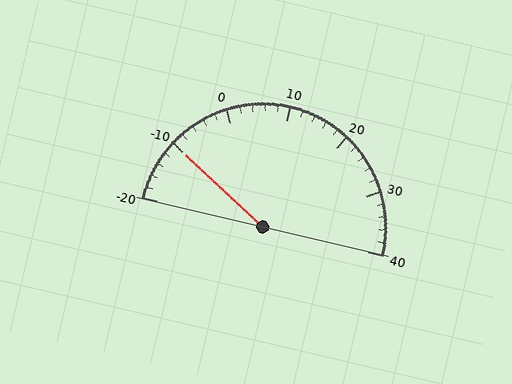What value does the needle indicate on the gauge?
The needle indicates approximately -10.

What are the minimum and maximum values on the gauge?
The gauge ranges from -20 to 40.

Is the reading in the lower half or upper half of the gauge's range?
The reading is in the lower half of the range (-20 to 40).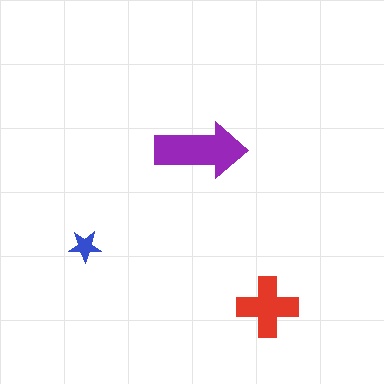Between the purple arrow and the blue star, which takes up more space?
The purple arrow.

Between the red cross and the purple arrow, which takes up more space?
The purple arrow.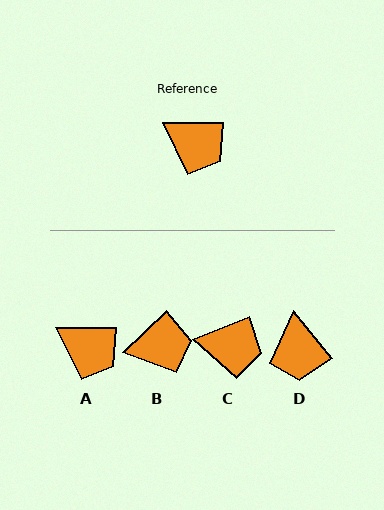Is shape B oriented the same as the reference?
No, it is off by about 44 degrees.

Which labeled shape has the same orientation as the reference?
A.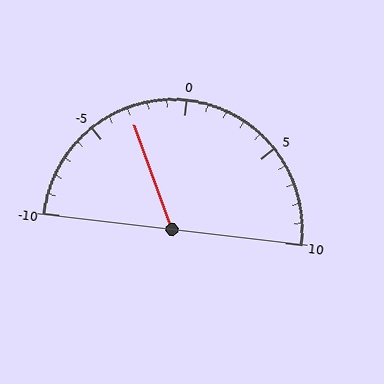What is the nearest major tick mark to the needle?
The nearest major tick mark is -5.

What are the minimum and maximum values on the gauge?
The gauge ranges from -10 to 10.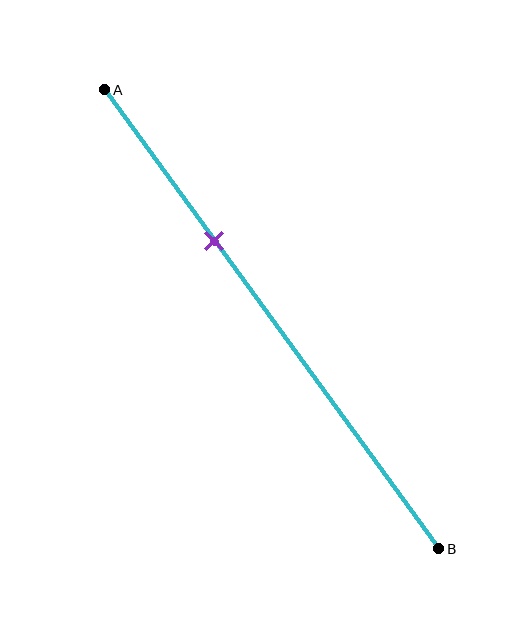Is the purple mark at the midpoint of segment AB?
No, the mark is at about 35% from A, not at the 50% midpoint.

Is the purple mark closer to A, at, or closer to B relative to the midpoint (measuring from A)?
The purple mark is closer to point A than the midpoint of segment AB.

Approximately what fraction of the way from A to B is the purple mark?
The purple mark is approximately 35% of the way from A to B.